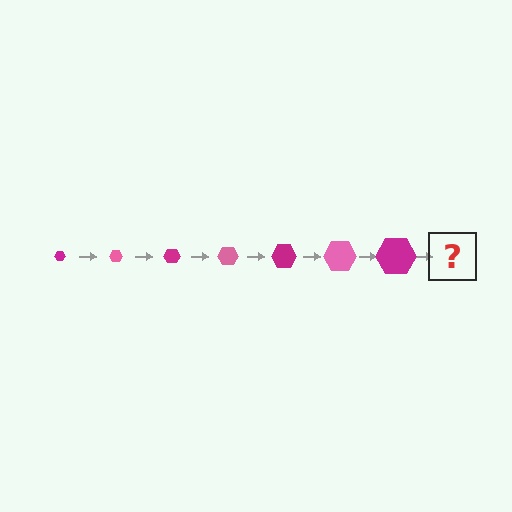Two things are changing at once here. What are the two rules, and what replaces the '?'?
The two rules are that the hexagon grows larger each step and the color cycles through magenta and pink. The '?' should be a pink hexagon, larger than the previous one.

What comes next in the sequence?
The next element should be a pink hexagon, larger than the previous one.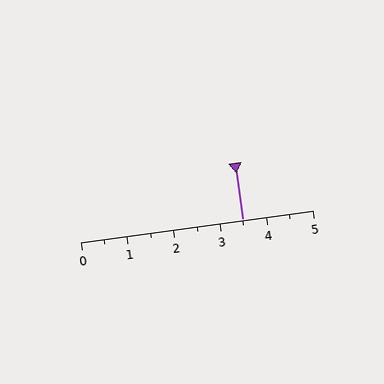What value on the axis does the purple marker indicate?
The marker indicates approximately 3.5.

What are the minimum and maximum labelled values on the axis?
The axis runs from 0 to 5.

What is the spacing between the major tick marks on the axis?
The major ticks are spaced 1 apart.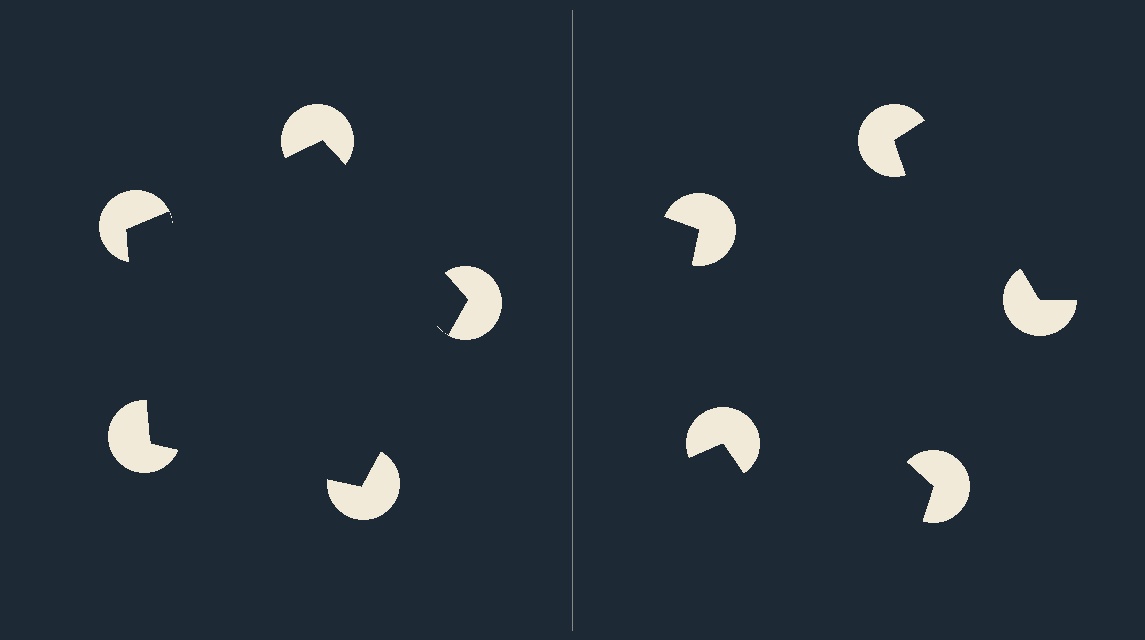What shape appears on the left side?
An illusory pentagon.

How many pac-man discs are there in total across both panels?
10 — 5 on each side.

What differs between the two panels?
The pac-man discs are positioned identically on both sides; only the wedge orientations differ. On the left they align to a pentagon; on the right they are misaligned.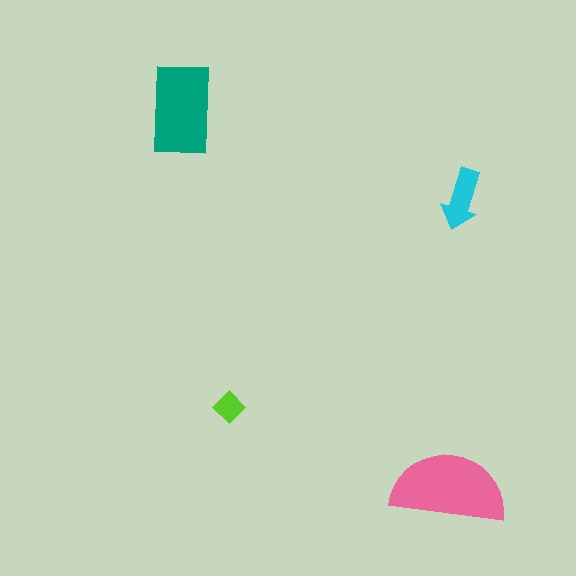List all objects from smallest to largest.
The lime diamond, the cyan arrow, the teal rectangle, the pink semicircle.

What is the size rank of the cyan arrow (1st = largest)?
3rd.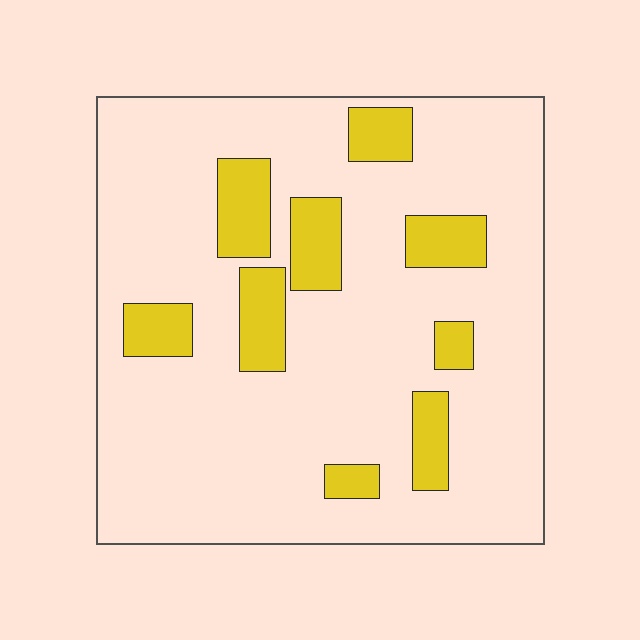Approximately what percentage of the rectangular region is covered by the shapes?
Approximately 15%.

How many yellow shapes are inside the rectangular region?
9.